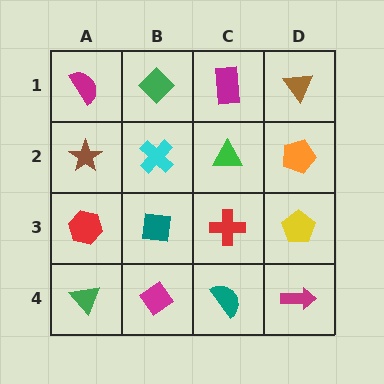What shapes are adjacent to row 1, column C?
A green triangle (row 2, column C), a green diamond (row 1, column B), a brown triangle (row 1, column D).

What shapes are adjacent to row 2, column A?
A magenta semicircle (row 1, column A), a red hexagon (row 3, column A), a cyan cross (row 2, column B).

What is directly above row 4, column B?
A teal square.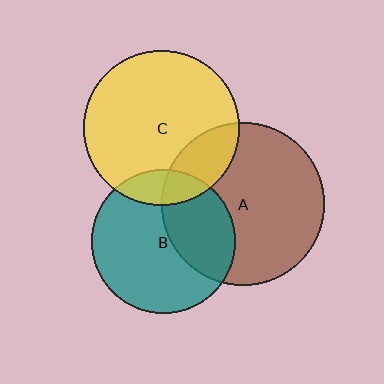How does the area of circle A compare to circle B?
Approximately 1.3 times.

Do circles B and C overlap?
Yes.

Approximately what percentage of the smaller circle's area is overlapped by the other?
Approximately 15%.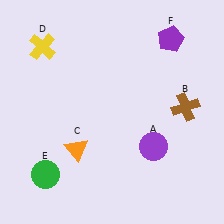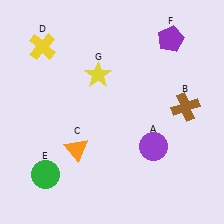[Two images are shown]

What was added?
A yellow star (G) was added in Image 2.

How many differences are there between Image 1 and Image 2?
There is 1 difference between the two images.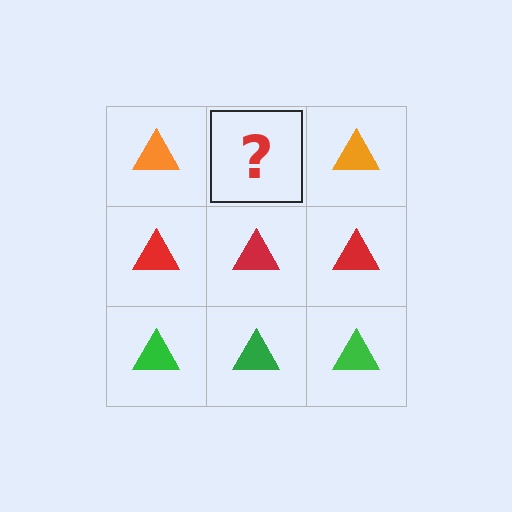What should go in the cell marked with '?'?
The missing cell should contain an orange triangle.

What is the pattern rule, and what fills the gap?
The rule is that each row has a consistent color. The gap should be filled with an orange triangle.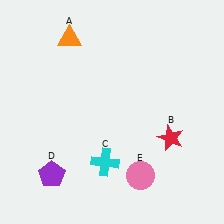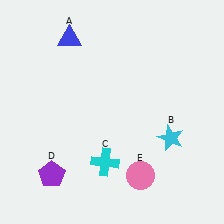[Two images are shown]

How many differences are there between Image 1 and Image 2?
There are 2 differences between the two images.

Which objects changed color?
A changed from orange to blue. B changed from red to cyan.